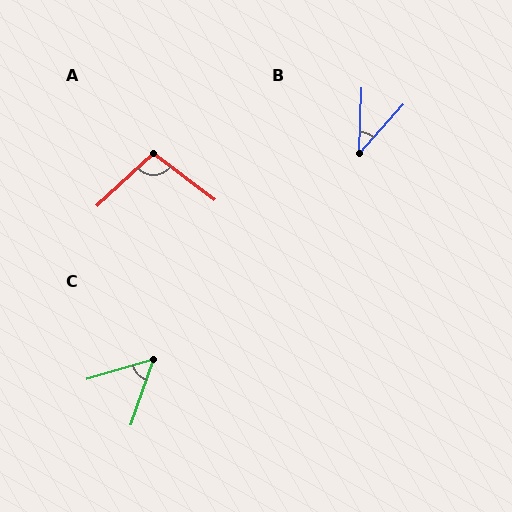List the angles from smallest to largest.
B (40°), C (55°), A (100°).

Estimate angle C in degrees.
Approximately 55 degrees.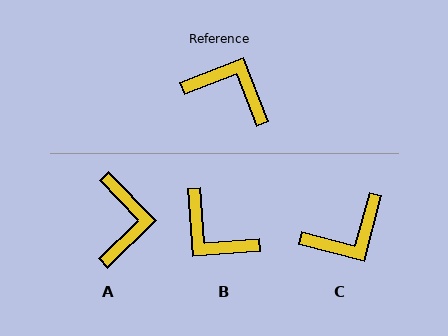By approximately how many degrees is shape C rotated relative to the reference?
Approximately 126 degrees clockwise.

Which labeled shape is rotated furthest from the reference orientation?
B, about 163 degrees away.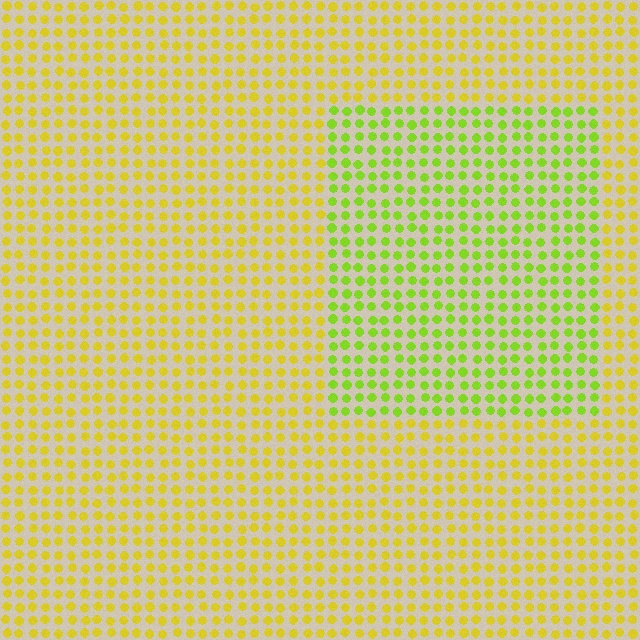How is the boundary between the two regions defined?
The boundary is defined purely by a slight shift in hue (about 34 degrees). Spacing, size, and orientation are identical on both sides.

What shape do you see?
I see a rectangle.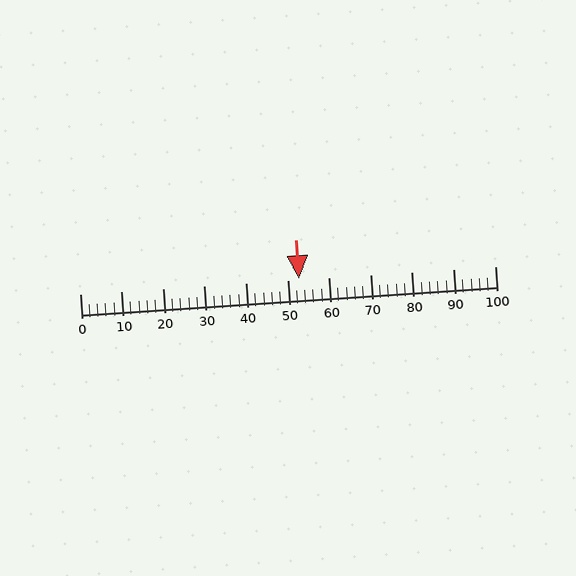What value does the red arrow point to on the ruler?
The red arrow points to approximately 53.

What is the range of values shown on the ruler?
The ruler shows values from 0 to 100.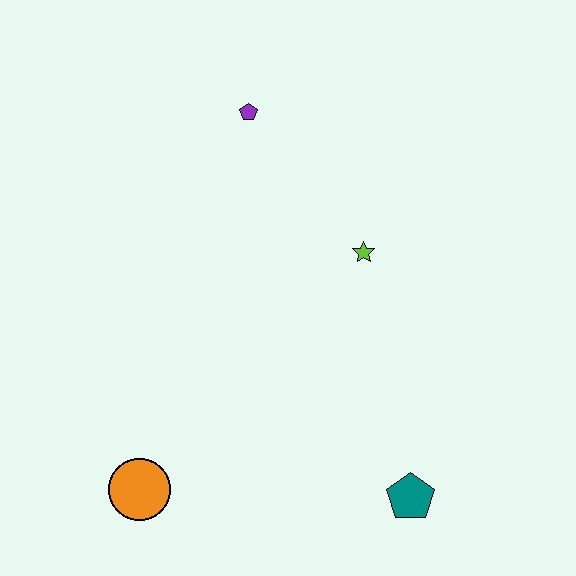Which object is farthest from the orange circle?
The purple pentagon is farthest from the orange circle.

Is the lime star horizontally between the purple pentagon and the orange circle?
No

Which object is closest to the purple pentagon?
The lime star is closest to the purple pentagon.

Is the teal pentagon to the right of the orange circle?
Yes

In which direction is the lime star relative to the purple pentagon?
The lime star is below the purple pentagon.